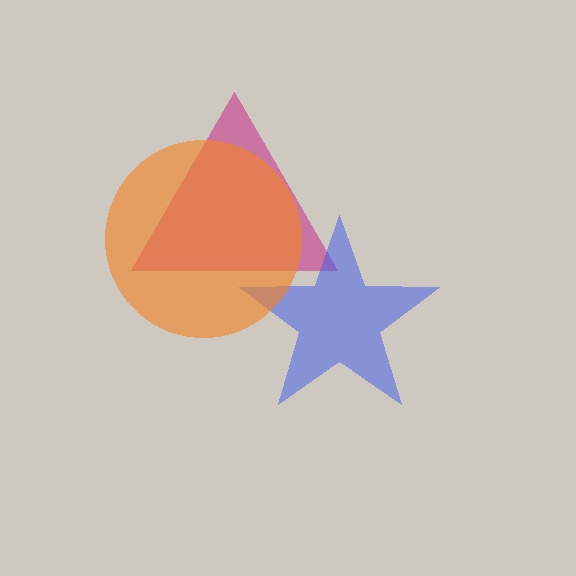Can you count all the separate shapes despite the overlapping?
Yes, there are 3 separate shapes.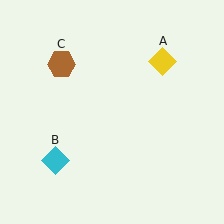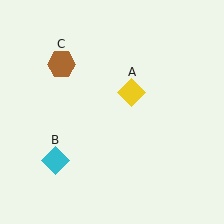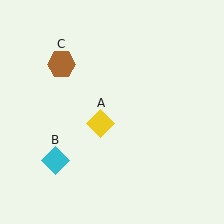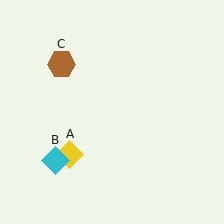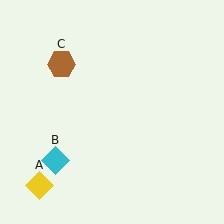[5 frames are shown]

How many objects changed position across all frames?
1 object changed position: yellow diamond (object A).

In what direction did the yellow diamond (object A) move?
The yellow diamond (object A) moved down and to the left.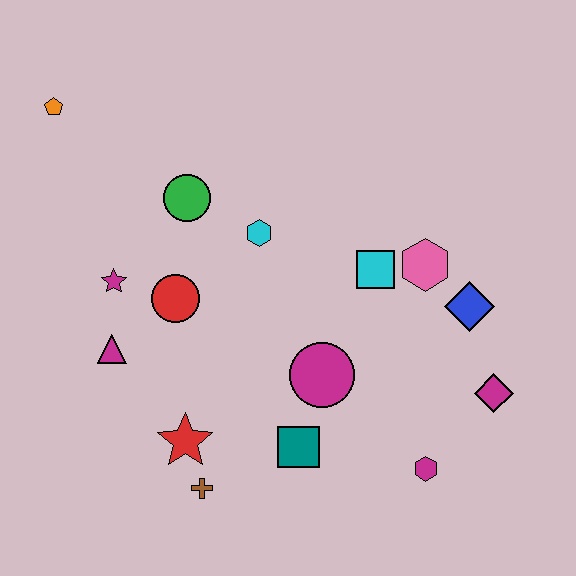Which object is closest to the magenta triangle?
The magenta star is closest to the magenta triangle.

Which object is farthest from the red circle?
The magenta diamond is farthest from the red circle.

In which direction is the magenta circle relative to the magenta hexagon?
The magenta circle is to the left of the magenta hexagon.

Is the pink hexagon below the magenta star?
No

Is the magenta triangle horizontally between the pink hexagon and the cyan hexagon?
No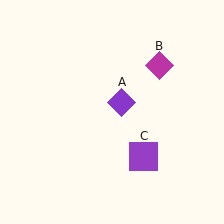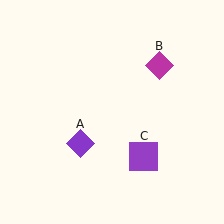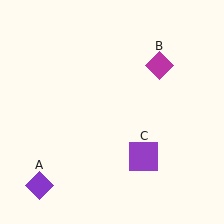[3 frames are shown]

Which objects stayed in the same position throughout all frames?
Magenta diamond (object B) and purple square (object C) remained stationary.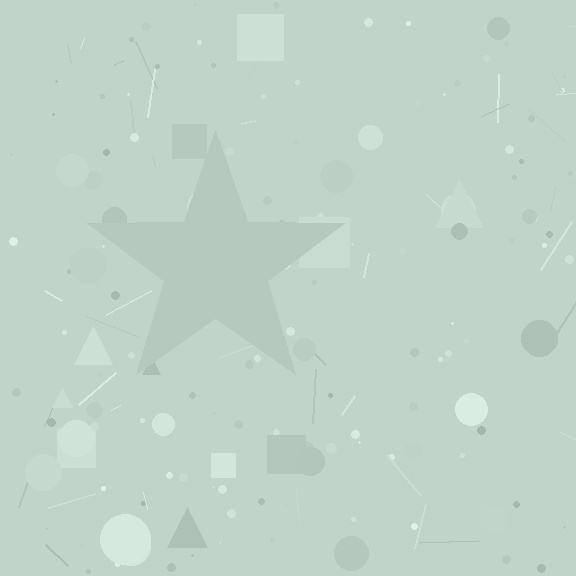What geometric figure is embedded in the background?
A star is embedded in the background.